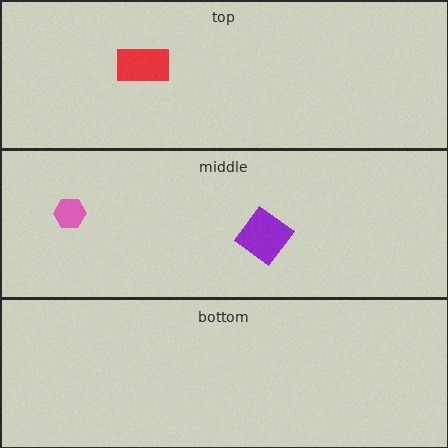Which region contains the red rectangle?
The top region.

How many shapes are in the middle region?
2.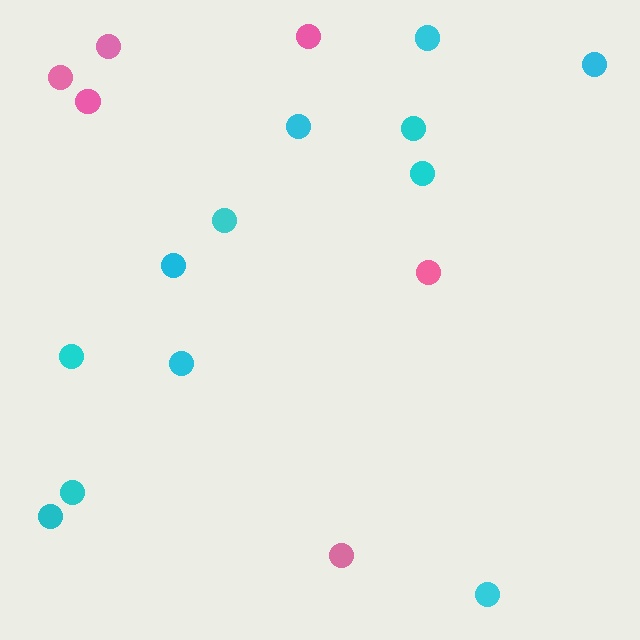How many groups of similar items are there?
There are 2 groups: one group of pink circles (6) and one group of cyan circles (12).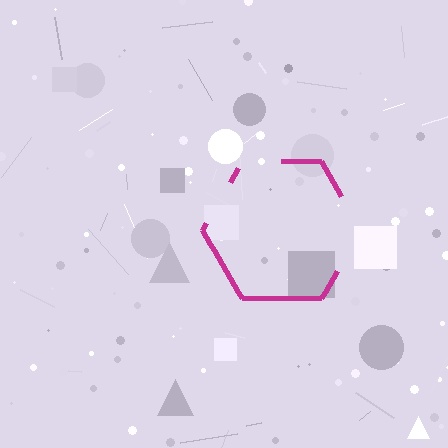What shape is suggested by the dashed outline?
The dashed outline suggests a hexagon.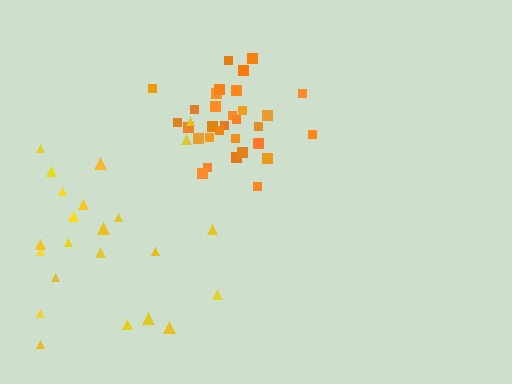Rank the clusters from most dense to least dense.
orange, yellow.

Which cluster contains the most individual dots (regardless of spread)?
Orange (31).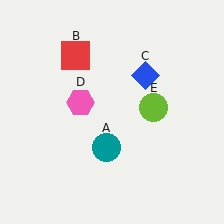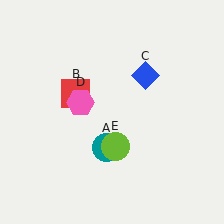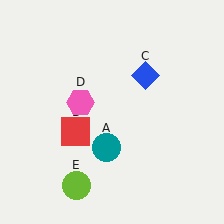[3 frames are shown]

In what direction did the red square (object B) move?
The red square (object B) moved down.